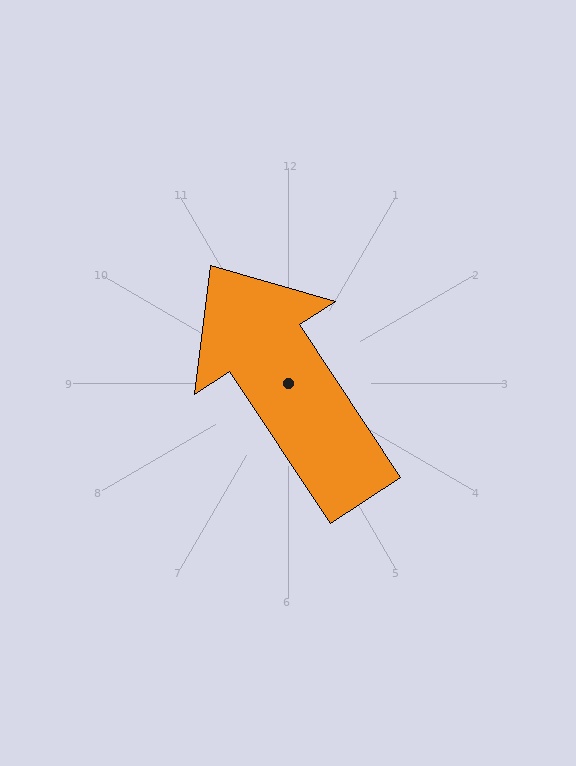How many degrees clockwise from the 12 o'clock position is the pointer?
Approximately 327 degrees.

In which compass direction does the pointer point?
Northwest.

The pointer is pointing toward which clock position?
Roughly 11 o'clock.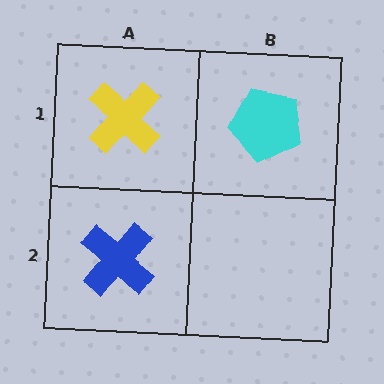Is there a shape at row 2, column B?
No, that cell is empty.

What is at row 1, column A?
A yellow cross.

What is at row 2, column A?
A blue cross.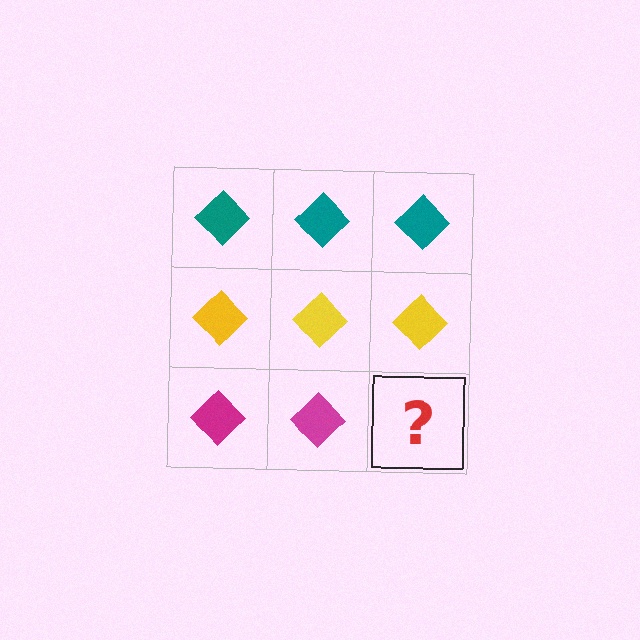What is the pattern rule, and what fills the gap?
The rule is that each row has a consistent color. The gap should be filled with a magenta diamond.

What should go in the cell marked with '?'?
The missing cell should contain a magenta diamond.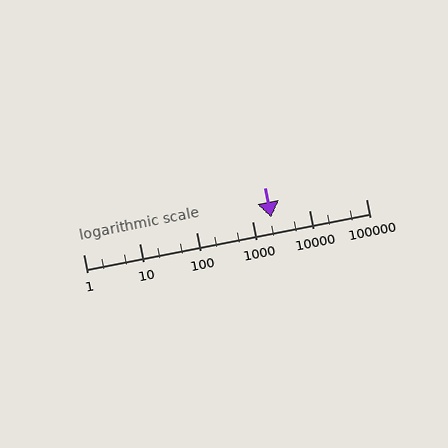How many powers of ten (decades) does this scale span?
The scale spans 5 decades, from 1 to 100000.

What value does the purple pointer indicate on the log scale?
The pointer indicates approximately 2100.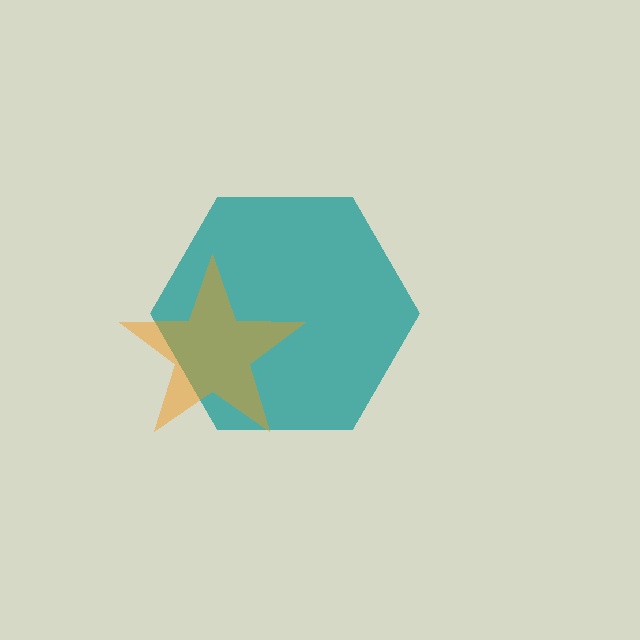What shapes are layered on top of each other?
The layered shapes are: a teal hexagon, an orange star.